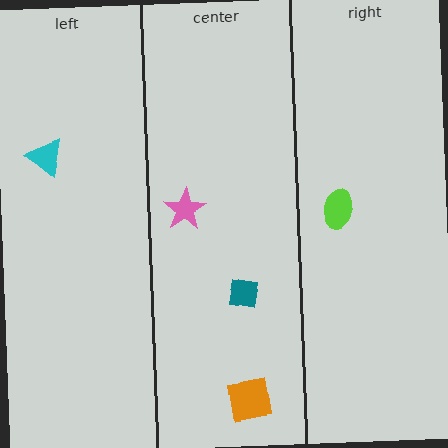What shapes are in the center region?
The orange square, the pink star, the teal square.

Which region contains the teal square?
The center region.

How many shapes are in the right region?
1.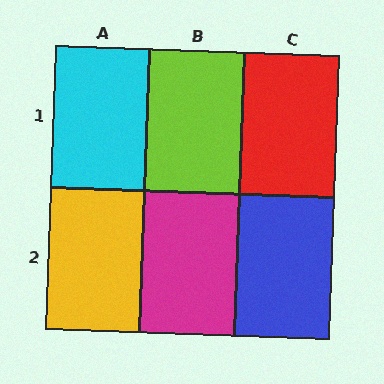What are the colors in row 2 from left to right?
Yellow, magenta, blue.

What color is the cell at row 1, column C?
Red.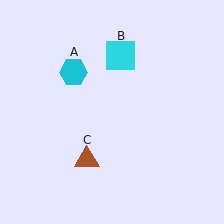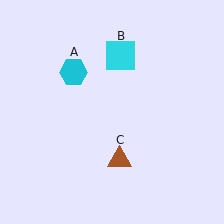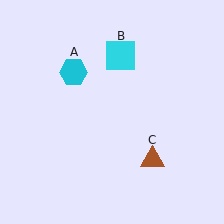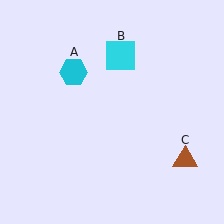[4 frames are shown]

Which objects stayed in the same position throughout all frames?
Cyan hexagon (object A) and cyan square (object B) remained stationary.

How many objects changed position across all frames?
1 object changed position: brown triangle (object C).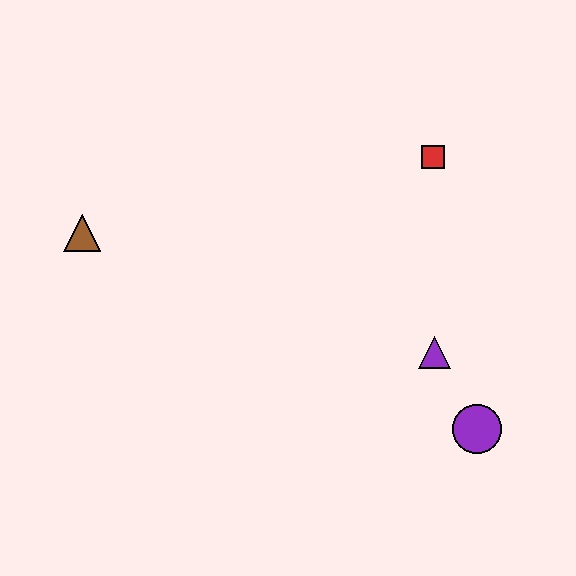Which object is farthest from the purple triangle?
The brown triangle is farthest from the purple triangle.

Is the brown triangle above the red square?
No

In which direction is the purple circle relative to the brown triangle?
The purple circle is to the right of the brown triangle.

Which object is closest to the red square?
The purple triangle is closest to the red square.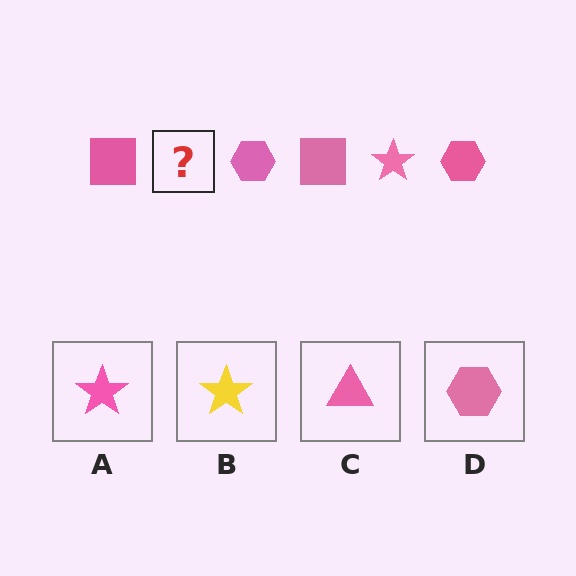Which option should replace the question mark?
Option A.